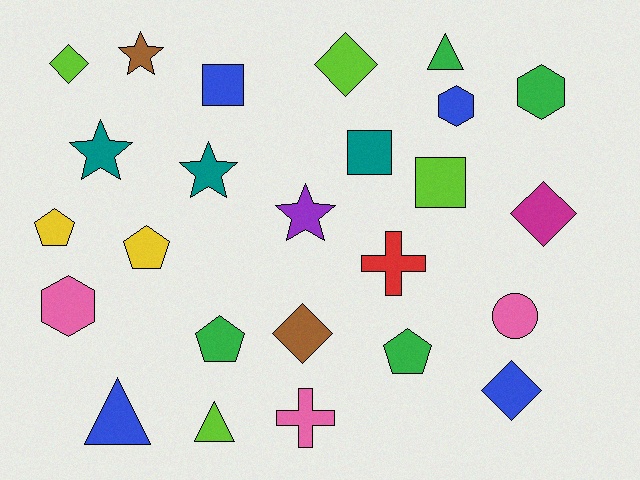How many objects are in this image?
There are 25 objects.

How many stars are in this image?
There are 4 stars.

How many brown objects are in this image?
There are 2 brown objects.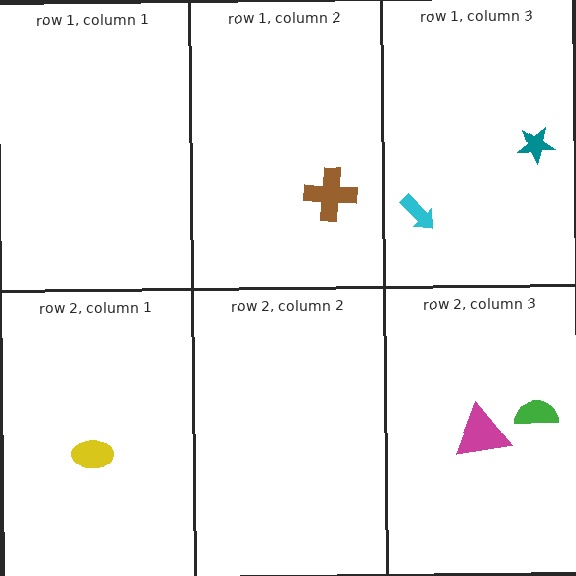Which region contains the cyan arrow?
The row 1, column 3 region.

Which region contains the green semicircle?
The row 2, column 3 region.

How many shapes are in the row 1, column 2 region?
1.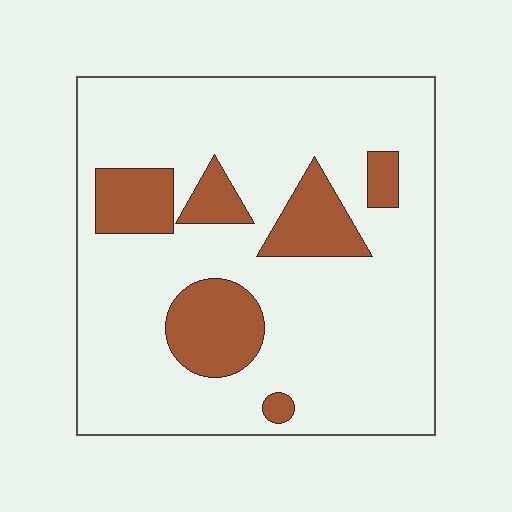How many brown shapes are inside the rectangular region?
6.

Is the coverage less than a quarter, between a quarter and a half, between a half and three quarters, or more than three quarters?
Less than a quarter.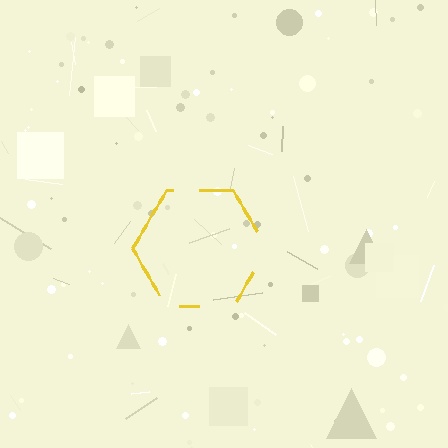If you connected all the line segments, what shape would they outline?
They would outline a hexagon.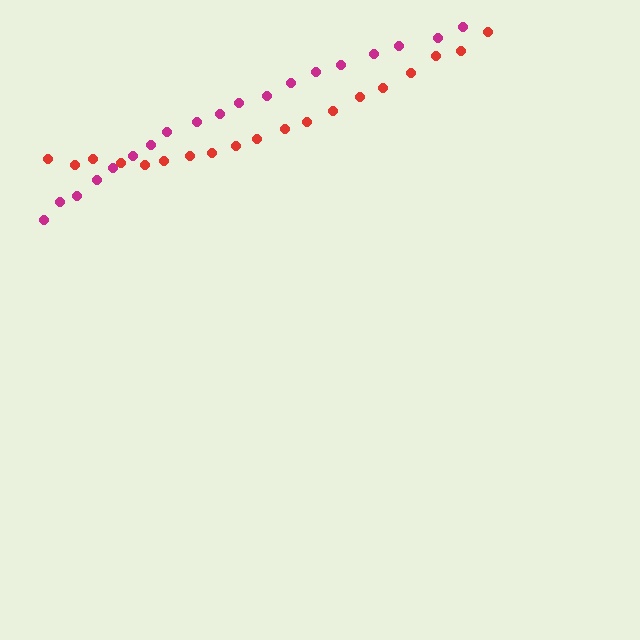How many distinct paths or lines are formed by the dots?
There are 2 distinct paths.